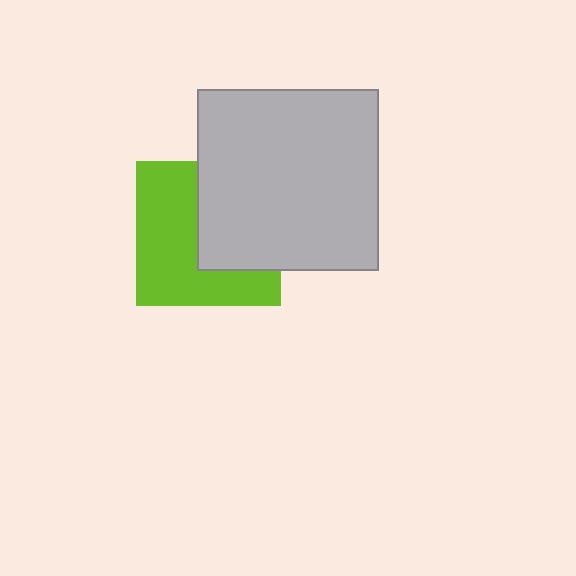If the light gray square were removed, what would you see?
You would see the complete lime square.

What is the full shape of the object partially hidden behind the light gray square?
The partially hidden object is a lime square.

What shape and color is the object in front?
The object in front is a light gray square.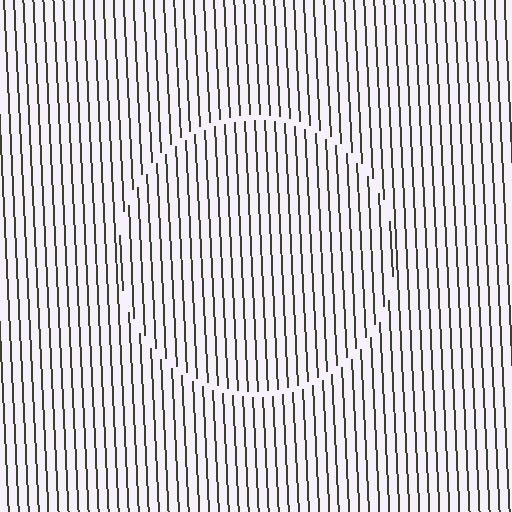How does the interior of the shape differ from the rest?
The interior of the shape contains the same grating, shifted by half a period — the contour is defined by the phase discontinuity where line-ends from the inner and outer gratings abut.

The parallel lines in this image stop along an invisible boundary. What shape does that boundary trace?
An illusory circle. The interior of the shape contains the same grating, shifted by half a period — the contour is defined by the phase discontinuity where line-ends from the inner and outer gratings abut.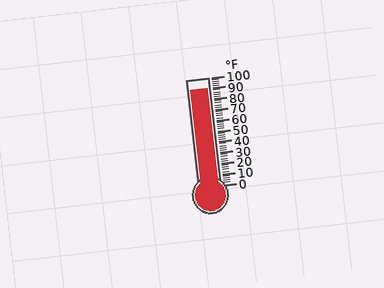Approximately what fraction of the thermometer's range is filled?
The thermometer is filled to approximately 90% of its range.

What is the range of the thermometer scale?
The thermometer scale ranges from 0°F to 100°F.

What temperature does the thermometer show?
The thermometer shows approximately 90°F.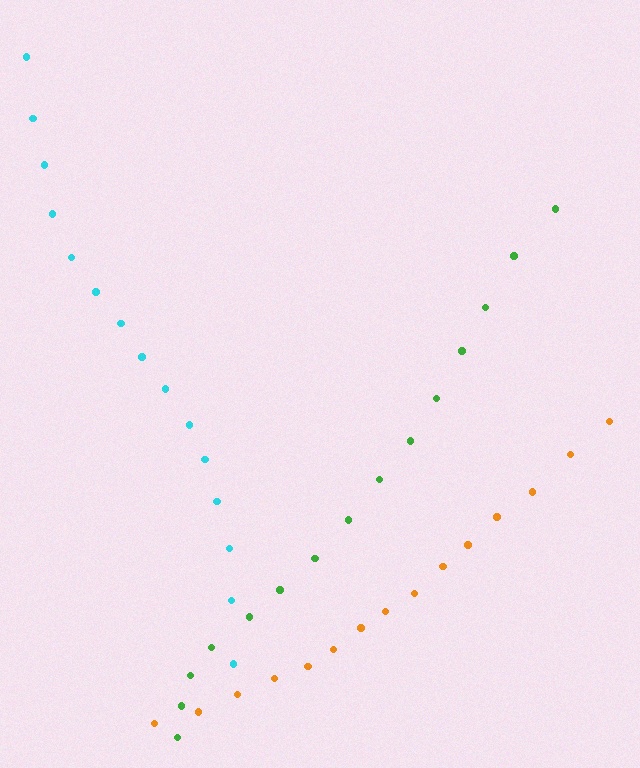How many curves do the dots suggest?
There are 3 distinct paths.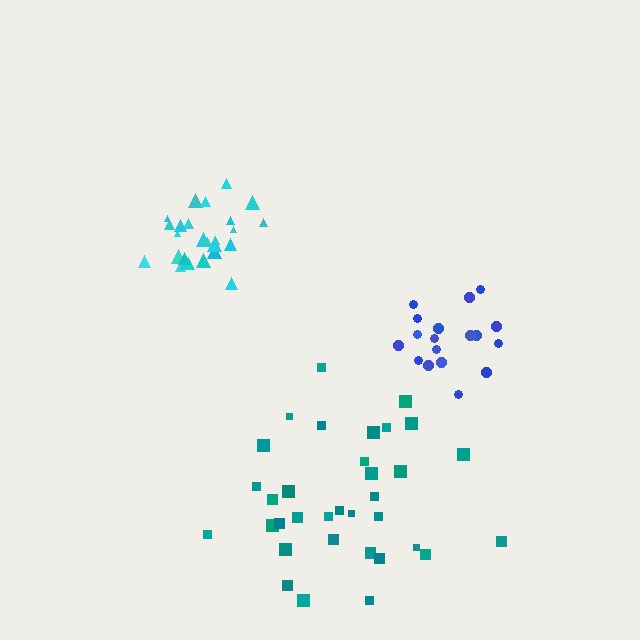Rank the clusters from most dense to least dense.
cyan, blue, teal.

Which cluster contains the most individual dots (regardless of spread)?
Teal (35).